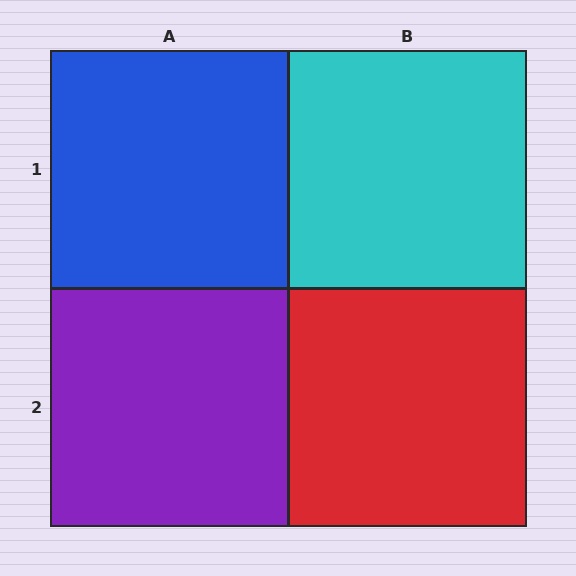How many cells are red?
1 cell is red.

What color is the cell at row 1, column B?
Cyan.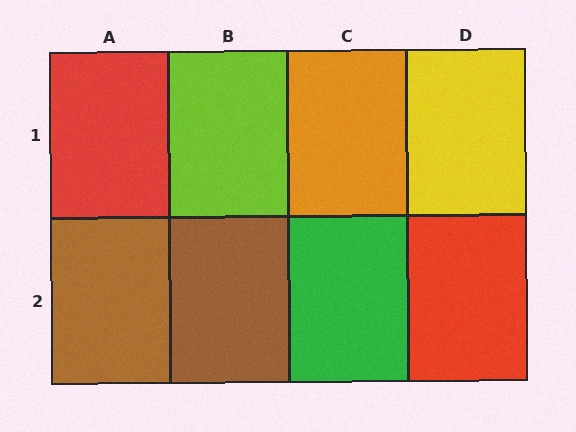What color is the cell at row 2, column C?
Green.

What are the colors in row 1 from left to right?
Red, lime, orange, yellow.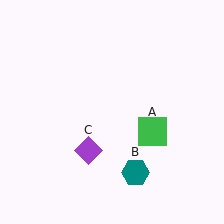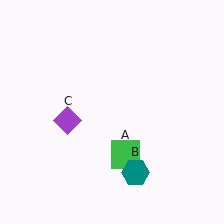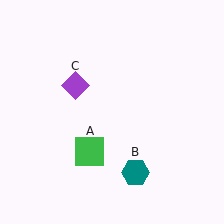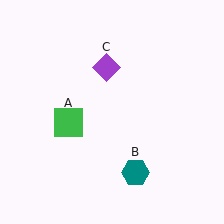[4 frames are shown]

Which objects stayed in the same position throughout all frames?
Teal hexagon (object B) remained stationary.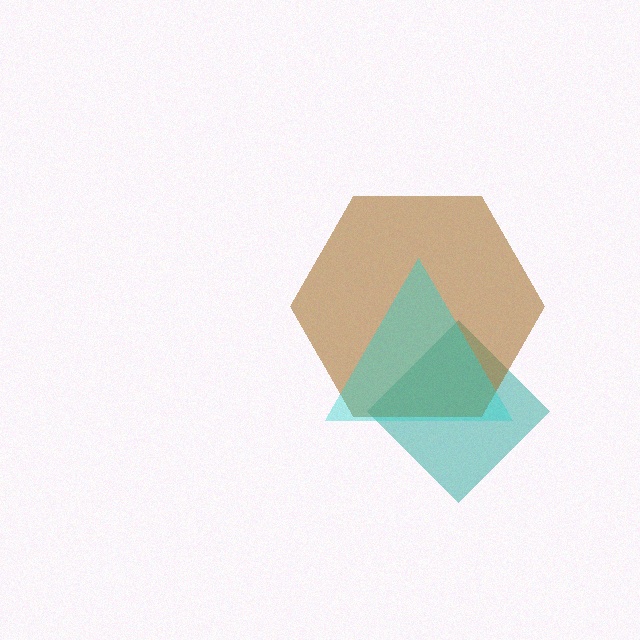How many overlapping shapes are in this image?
There are 3 overlapping shapes in the image.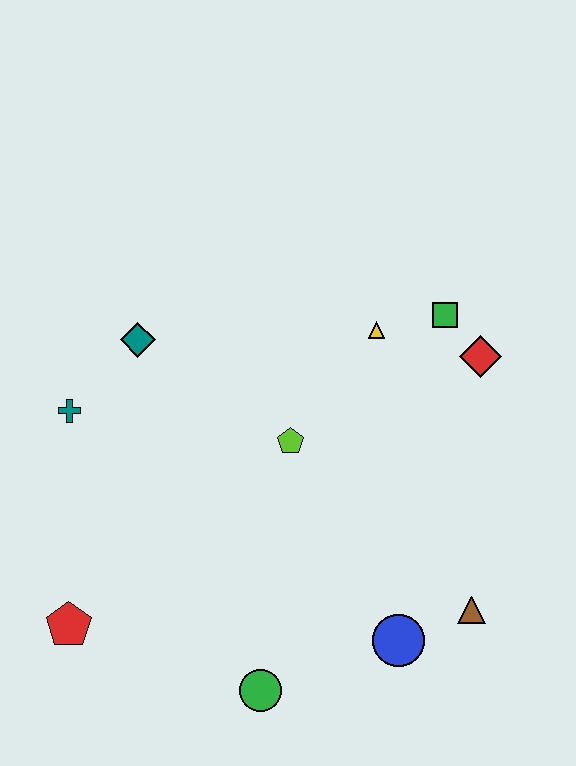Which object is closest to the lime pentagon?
The yellow triangle is closest to the lime pentagon.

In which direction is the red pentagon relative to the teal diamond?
The red pentagon is below the teal diamond.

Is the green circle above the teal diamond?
No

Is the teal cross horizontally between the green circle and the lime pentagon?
No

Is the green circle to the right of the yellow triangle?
No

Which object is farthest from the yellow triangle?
The red pentagon is farthest from the yellow triangle.